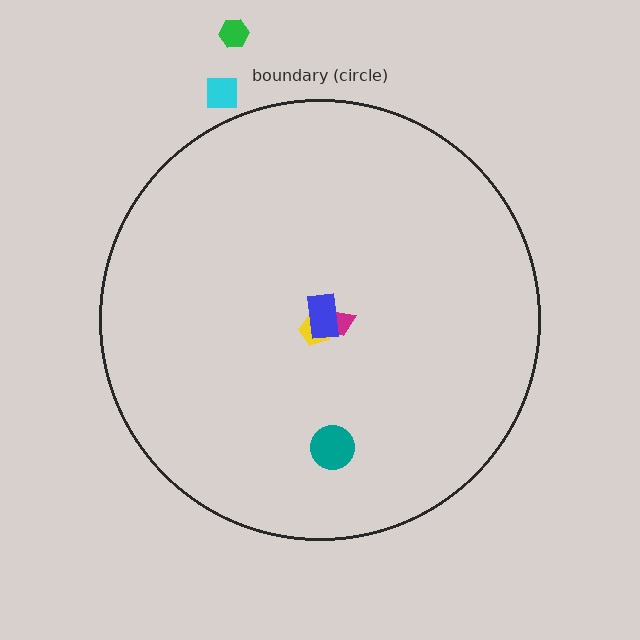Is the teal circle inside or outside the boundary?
Inside.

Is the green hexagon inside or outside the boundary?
Outside.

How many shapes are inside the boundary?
4 inside, 2 outside.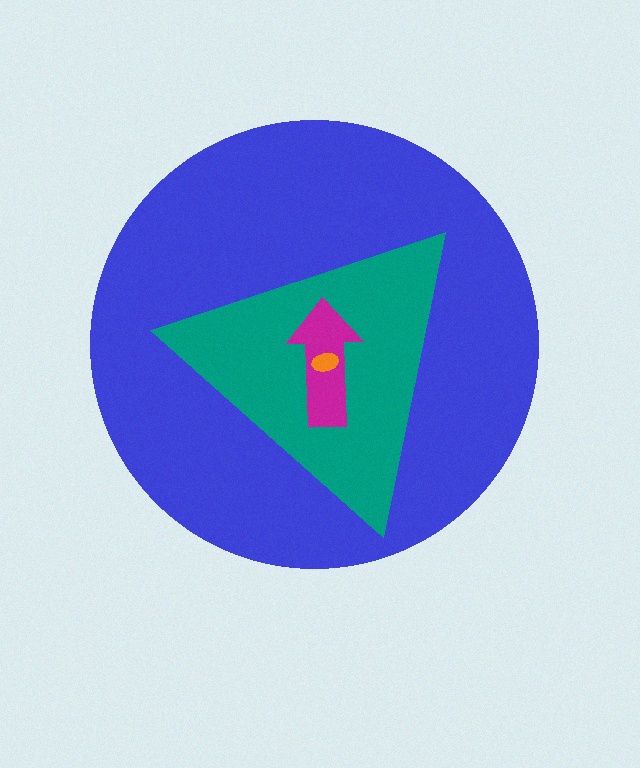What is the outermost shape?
The blue circle.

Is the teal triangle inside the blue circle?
Yes.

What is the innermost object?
The orange ellipse.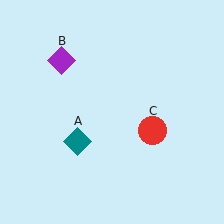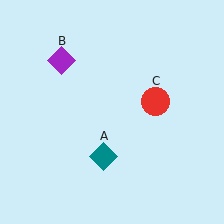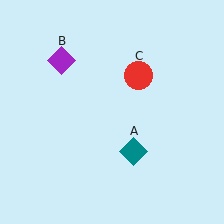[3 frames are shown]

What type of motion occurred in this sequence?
The teal diamond (object A), red circle (object C) rotated counterclockwise around the center of the scene.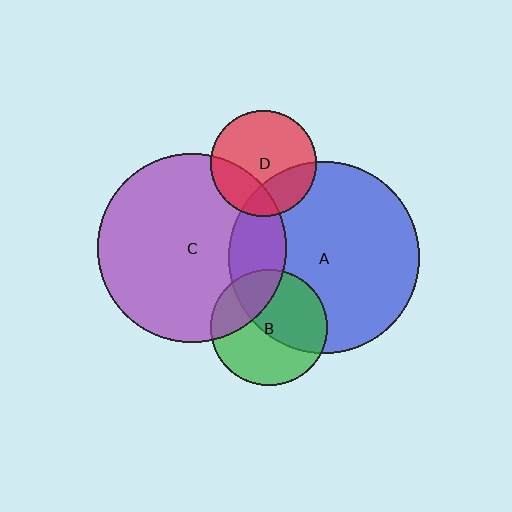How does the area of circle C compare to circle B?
Approximately 2.7 times.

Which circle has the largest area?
Circle A (blue).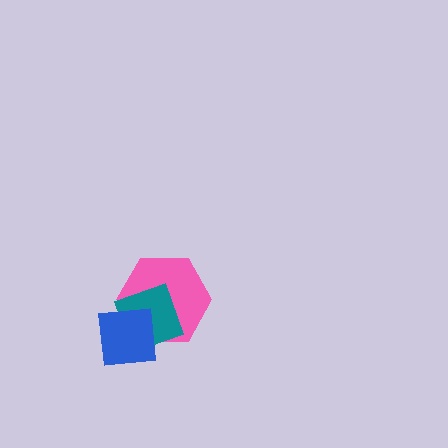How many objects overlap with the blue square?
2 objects overlap with the blue square.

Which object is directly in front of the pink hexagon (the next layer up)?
The teal square is directly in front of the pink hexagon.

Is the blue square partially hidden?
No, no other shape covers it.